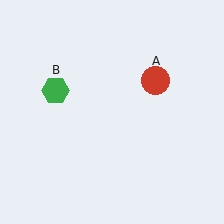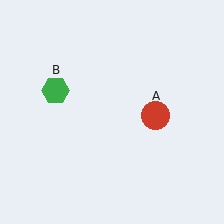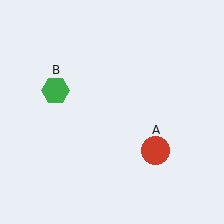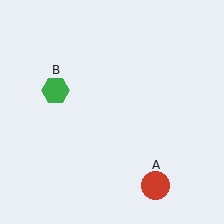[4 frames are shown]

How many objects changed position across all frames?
1 object changed position: red circle (object A).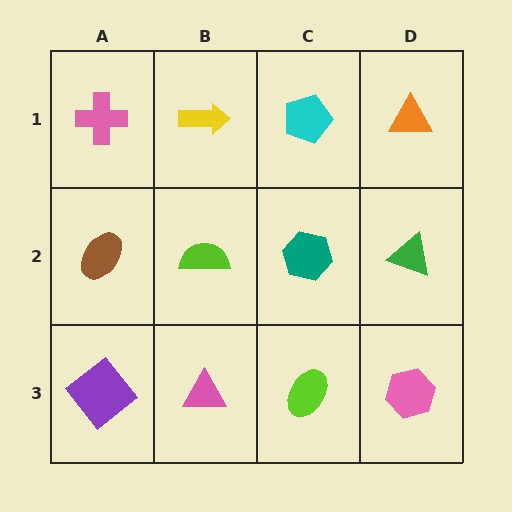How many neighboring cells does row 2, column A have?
3.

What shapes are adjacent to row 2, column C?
A cyan pentagon (row 1, column C), a lime ellipse (row 3, column C), a lime semicircle (row 2, column B), a green triangle (row 2, column D).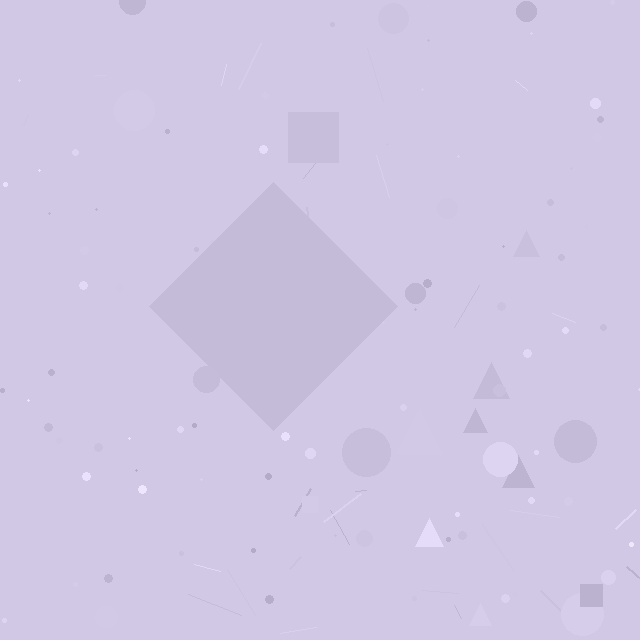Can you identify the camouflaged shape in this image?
The camouflaged shape is a diamond.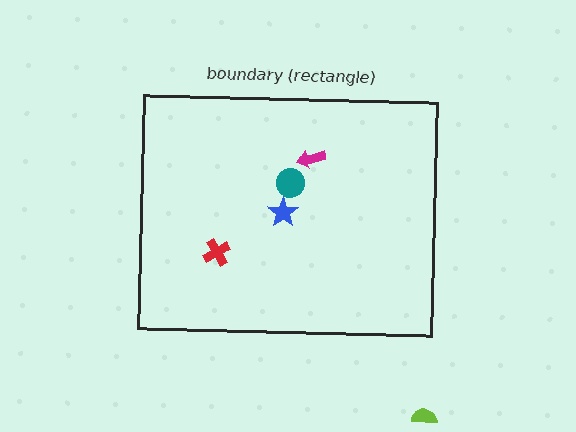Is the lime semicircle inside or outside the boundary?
Outside.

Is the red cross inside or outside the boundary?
Inside.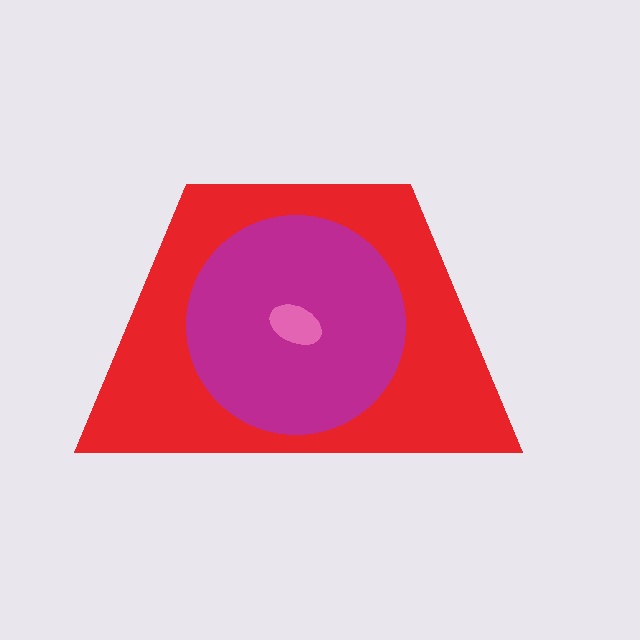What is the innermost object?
The pink ellipse.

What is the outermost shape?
The red trapezoid.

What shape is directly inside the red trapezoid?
The magenta circle.